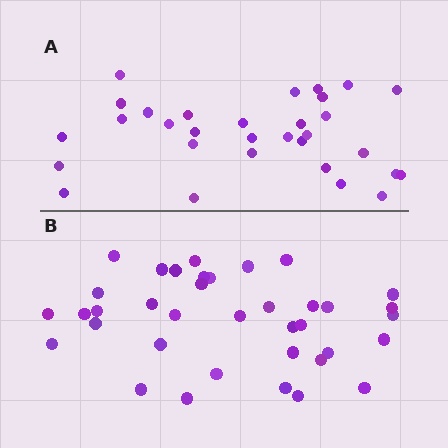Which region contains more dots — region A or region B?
Region B (the bottom region) has more dots.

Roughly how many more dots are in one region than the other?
Region B has about 6 more dots than region A.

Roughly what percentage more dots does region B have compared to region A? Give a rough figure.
About 20% more.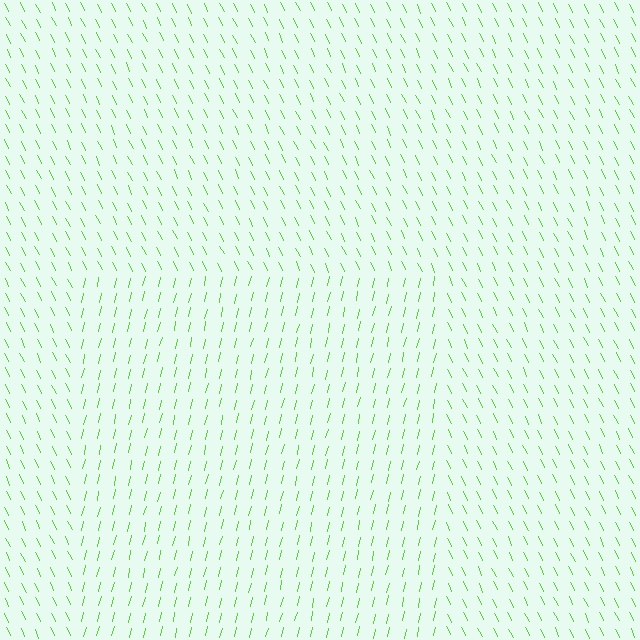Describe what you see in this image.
The image is filled with small lime line segments. A rectangle region in the image has lines oriented differently from the surrounding lines, creating a visible texture boundary.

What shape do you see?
I see a rectangle.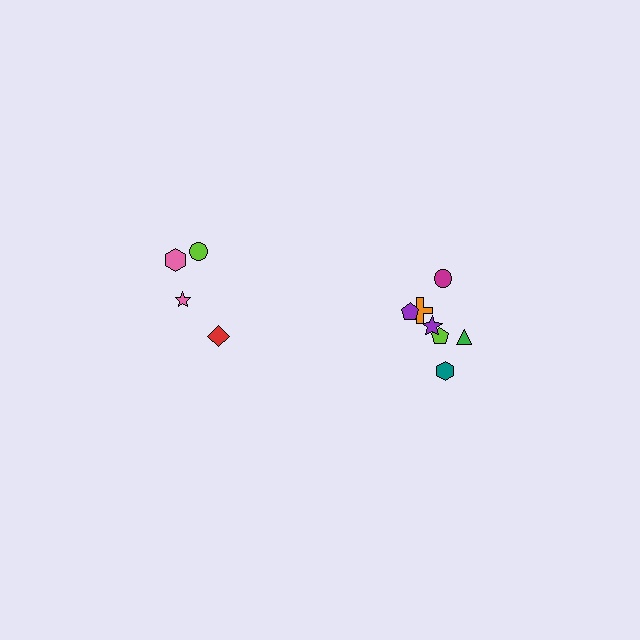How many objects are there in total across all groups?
There are 11 objects.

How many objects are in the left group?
There are 4 objects.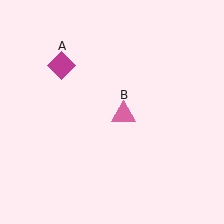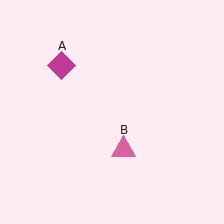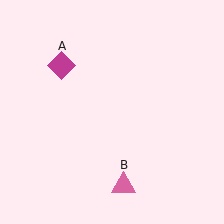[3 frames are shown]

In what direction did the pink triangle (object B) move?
The pink triangle (object B) moved down.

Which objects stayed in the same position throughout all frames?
Magenta diamond (object A) remained stationary.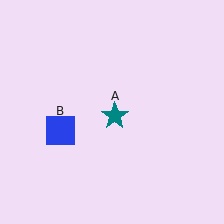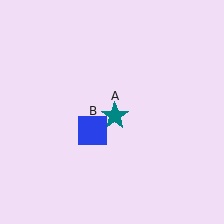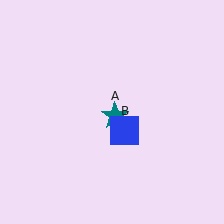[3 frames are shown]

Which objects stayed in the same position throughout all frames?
Teal star (object A) remained stationary.